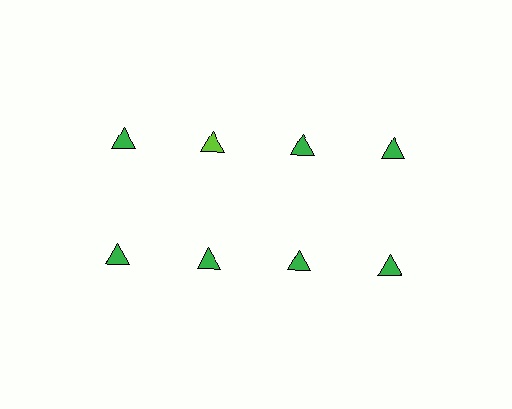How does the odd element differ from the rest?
It has a different color: lime instead of green.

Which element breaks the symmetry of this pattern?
The lime triangle in the top row, second from left column breaks the symmetry. All other shapes are green triangles.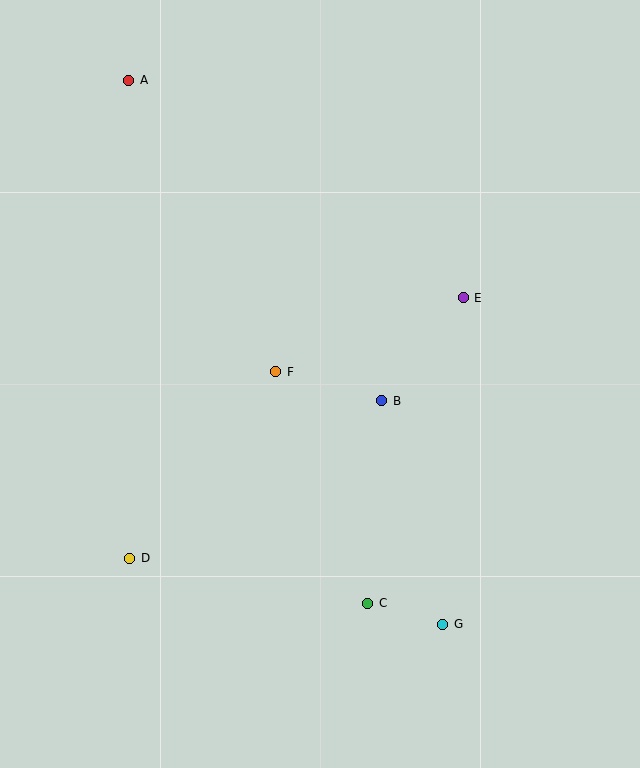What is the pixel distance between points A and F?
The distance between A and F is 326 pixels.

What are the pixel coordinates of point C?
Point C is at (368, 603).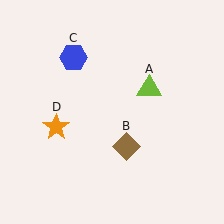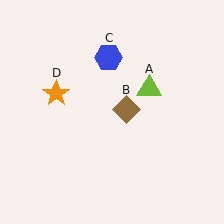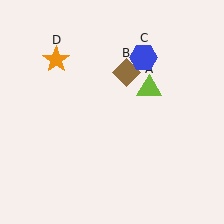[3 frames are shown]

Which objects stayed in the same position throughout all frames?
Lime triangle (object A) remained stationary.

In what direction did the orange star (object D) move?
The orange star (object D) moved up.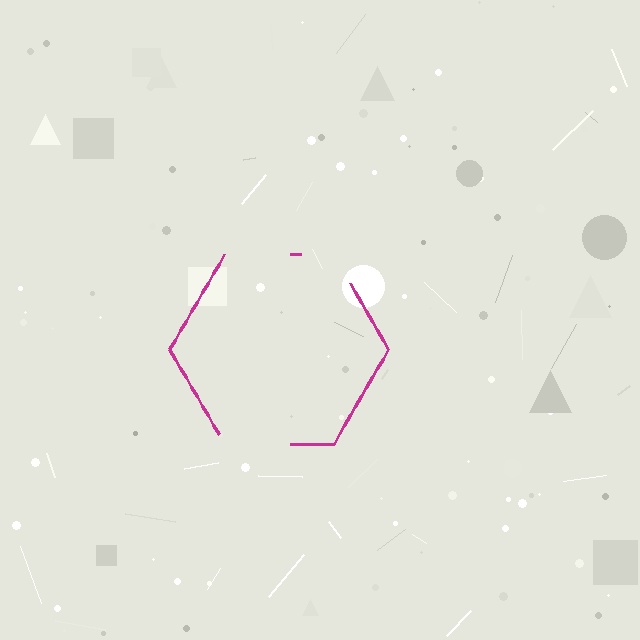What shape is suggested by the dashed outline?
The dashed outline suggests a hexagon.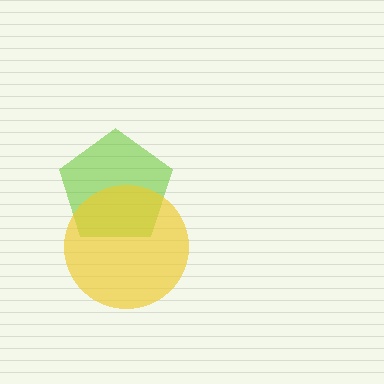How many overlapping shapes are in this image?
There are 2 overlapping shapes in the image.